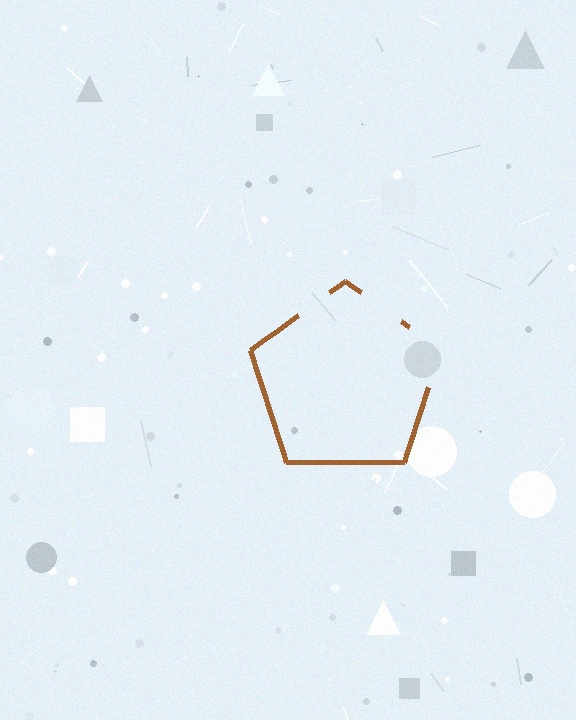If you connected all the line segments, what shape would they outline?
They would outline a pentagon.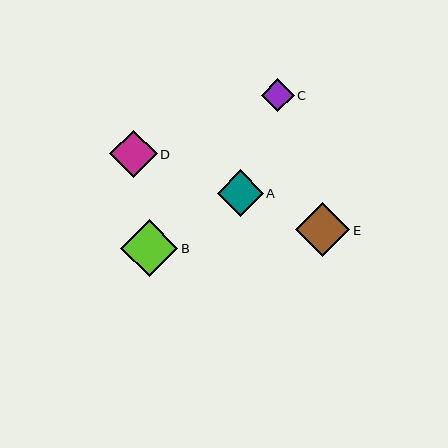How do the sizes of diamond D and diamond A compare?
Diamond D and diamond A are approximately the same size.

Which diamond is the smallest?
Diamond C is the smallest with a size of approximately 33 pixels.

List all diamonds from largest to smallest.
From largest to smallest: B, E, D, A, C.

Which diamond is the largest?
Diamond B is the largest with a size of approximately 57 pixels.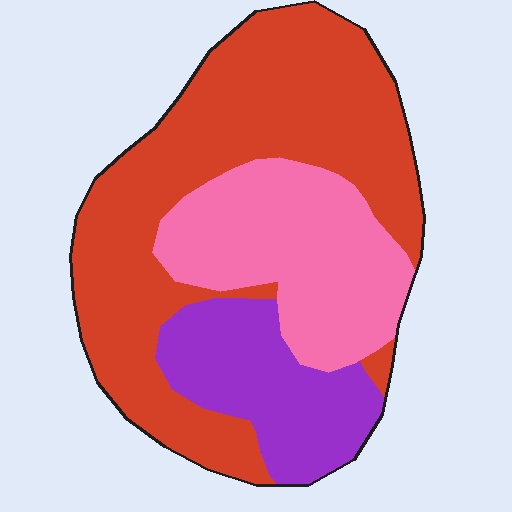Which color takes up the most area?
Red, at roughly 55%.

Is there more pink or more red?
Red.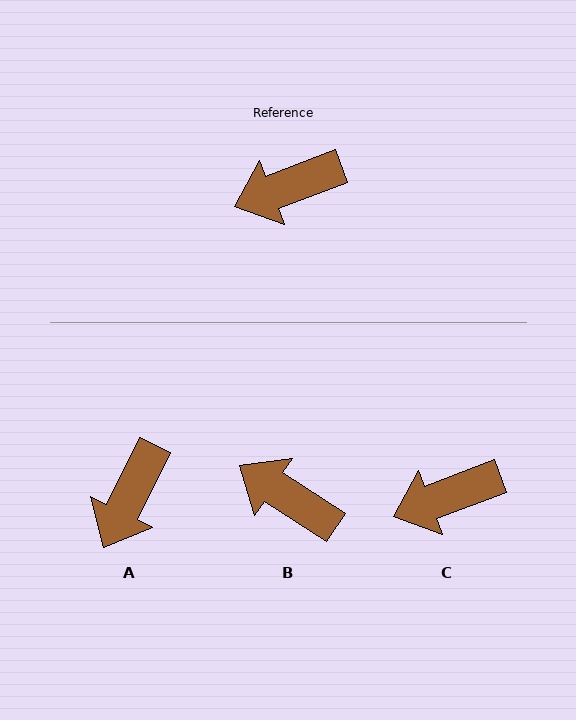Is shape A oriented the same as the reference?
No, it is off by about 43 degrees.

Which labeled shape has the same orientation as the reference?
C.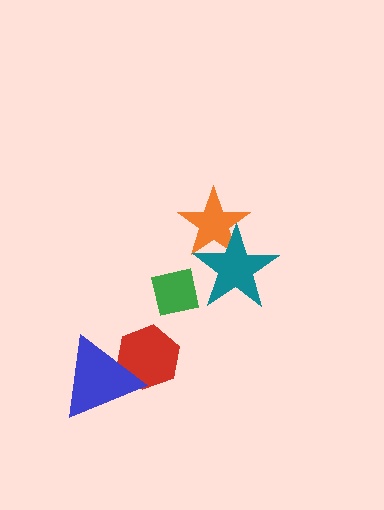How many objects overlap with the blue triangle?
1 object overlaps with the blue triangle.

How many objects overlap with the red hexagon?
1 object overlaps with the red hexagon.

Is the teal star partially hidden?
Yes, it is partially covered by another shape.